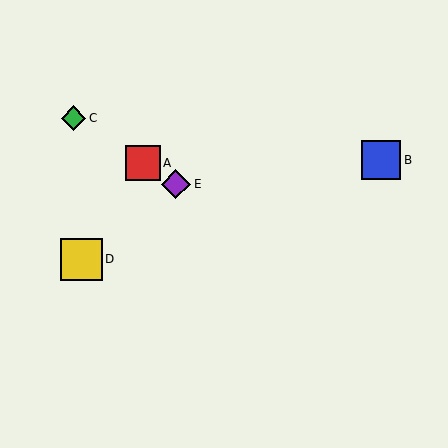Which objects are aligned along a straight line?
Objects A, C, E are aligned along a straight line.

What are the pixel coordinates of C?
Object C is at (73, 118).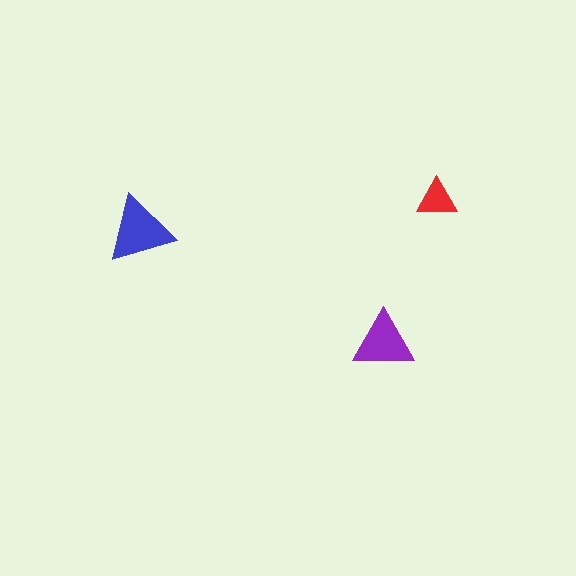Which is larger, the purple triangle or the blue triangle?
The blue one.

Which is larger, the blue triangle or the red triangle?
The blue one.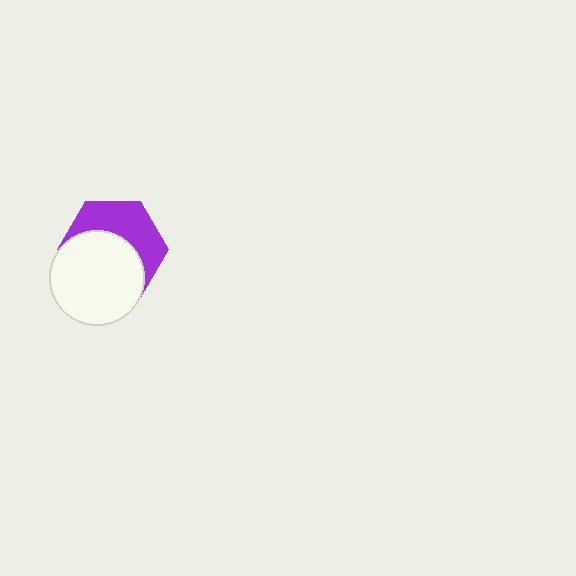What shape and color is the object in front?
The object in front is a white circle.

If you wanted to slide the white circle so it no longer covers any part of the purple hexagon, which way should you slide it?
Slide it down — that is the most direct way to separate the two shapes.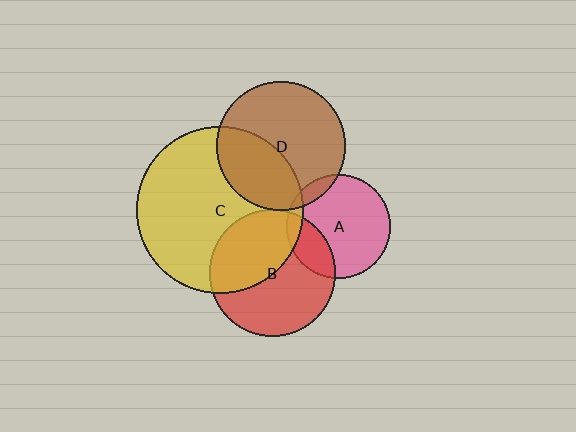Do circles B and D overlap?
Yes.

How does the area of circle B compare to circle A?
Approximately 1.5 times.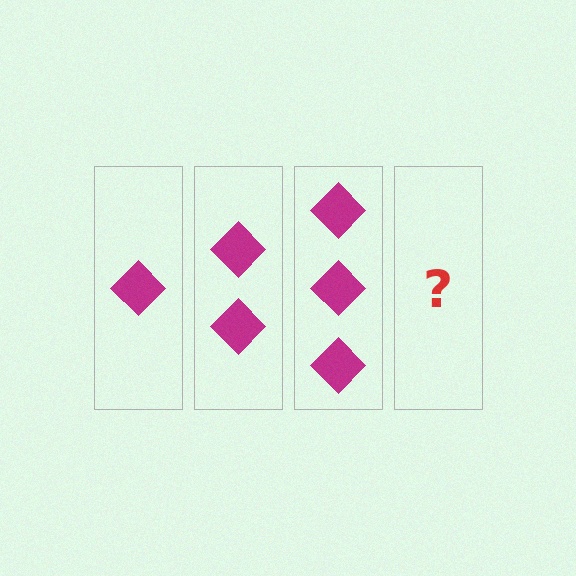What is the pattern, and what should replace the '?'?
The pattern is that each step adds one more diamond. The '?' should be 4 diamonds.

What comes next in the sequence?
The next element should be 4 diamonds.